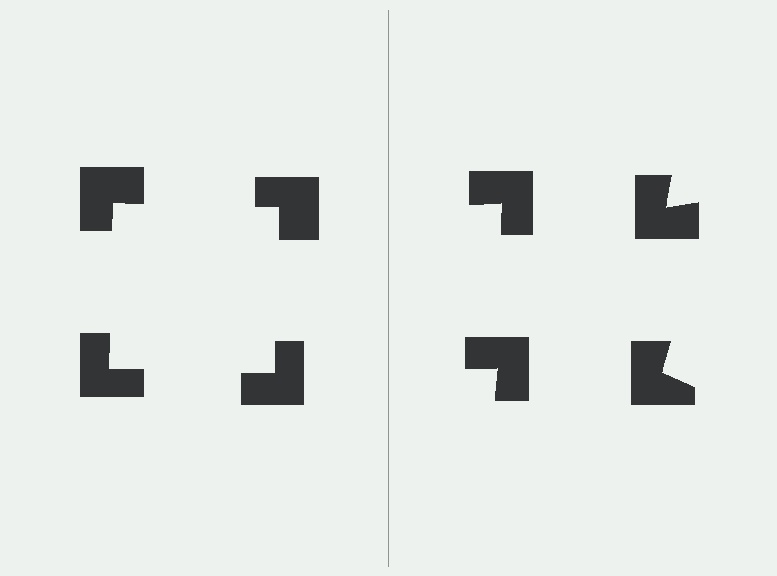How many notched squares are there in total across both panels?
8 — 4 on each side.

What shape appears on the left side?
An illusory square.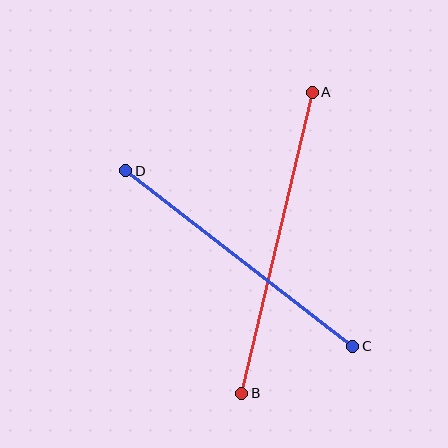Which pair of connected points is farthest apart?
Points A and B are farthest apart.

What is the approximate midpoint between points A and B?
The midpoint is at approximately (277, 243) pixels.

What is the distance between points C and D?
The distance is approximately 287 pixels.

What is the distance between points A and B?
The distance is approximately 309 pixels.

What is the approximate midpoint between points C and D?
The midpoint is at approximately (239, 259) pixels.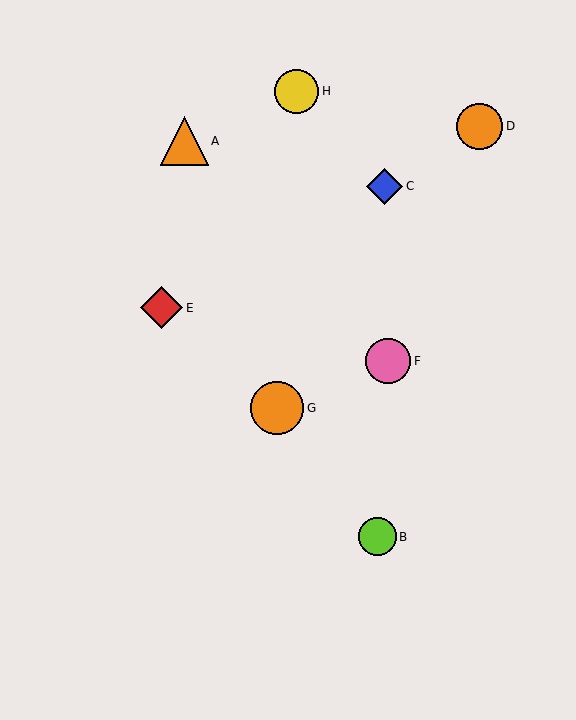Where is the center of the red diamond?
The center of the red diamond is at (162, 308).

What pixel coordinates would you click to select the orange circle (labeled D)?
Click at (479, 126) to select the orange circle D.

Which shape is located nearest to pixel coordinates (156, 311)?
The red diamond (labeled E) at (162, 308) is nearest to that location.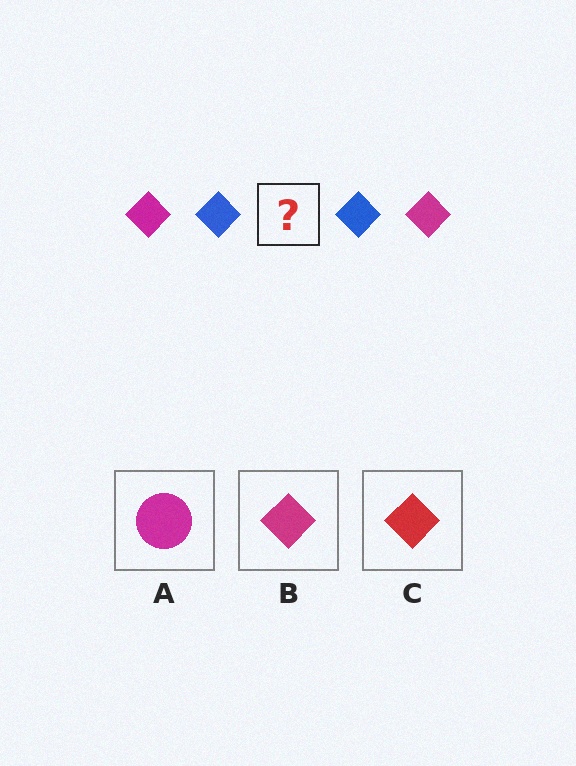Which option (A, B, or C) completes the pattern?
B.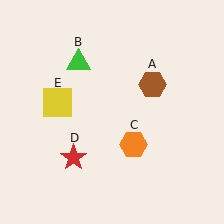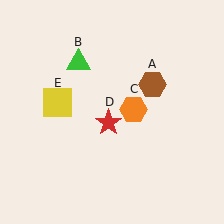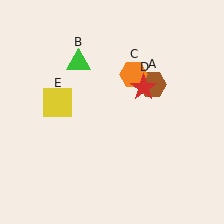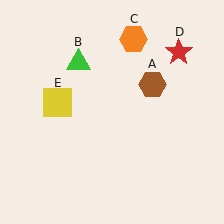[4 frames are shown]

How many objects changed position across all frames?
2 objects changed position: orange hexagon (object C), red star (object D).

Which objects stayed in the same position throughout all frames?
Brown hexagon (object A) and green triangle (object B) and yellow square (object E) remained stationary.